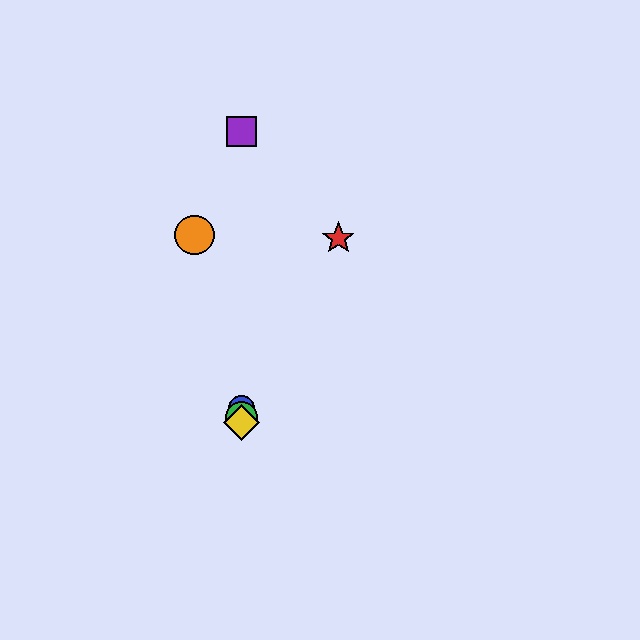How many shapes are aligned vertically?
4 shapes (the blue circle, the green circle, the yellow diamond, the purple square) are aligned vertically.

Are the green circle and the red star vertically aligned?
No, the green circle is at x≈241 and the red star is at x≈338.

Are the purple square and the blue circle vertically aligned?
Yes, both are at x≈241.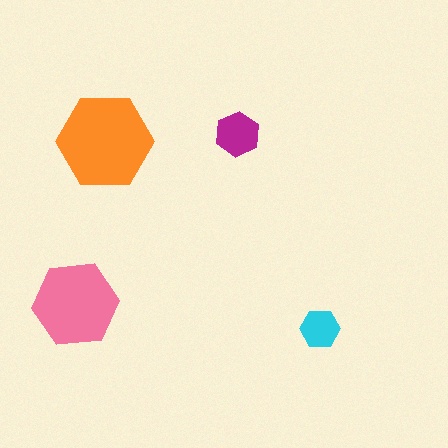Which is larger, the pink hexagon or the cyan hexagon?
The pink one.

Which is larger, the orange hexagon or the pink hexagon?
The orange one.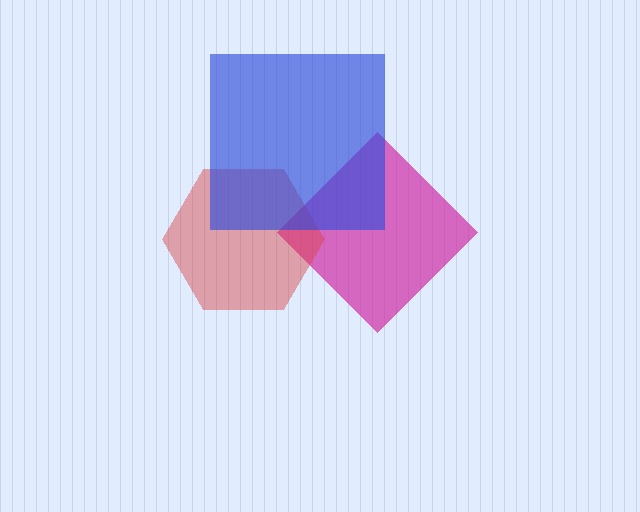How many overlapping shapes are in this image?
There are 3 overlapping shapes in the image.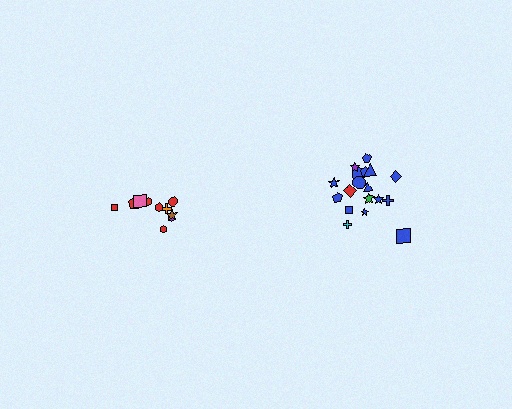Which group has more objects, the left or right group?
The right group.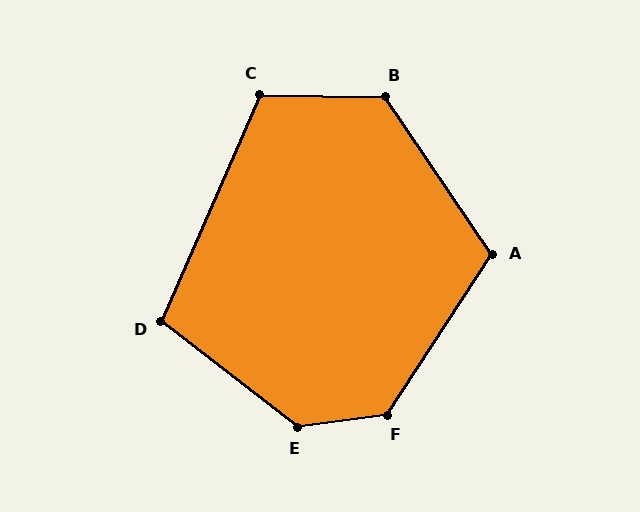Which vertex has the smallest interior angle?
D, at approximately 104 degrees.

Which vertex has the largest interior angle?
E, at approximately 135 degrees.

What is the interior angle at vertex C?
Approximately 113 degrees (obtuse).